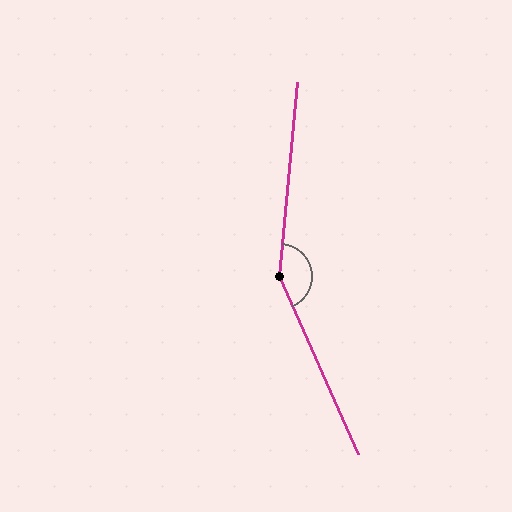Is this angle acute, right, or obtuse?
It is obtuse.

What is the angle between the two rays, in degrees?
Approximately 151 degrees.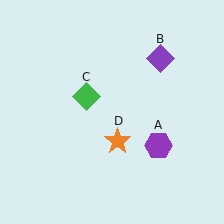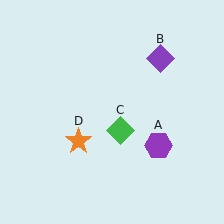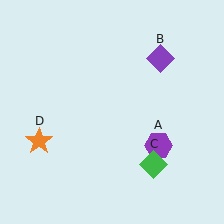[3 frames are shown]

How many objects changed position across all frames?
2 objects changed position: green diamond (object C), orange star (object D).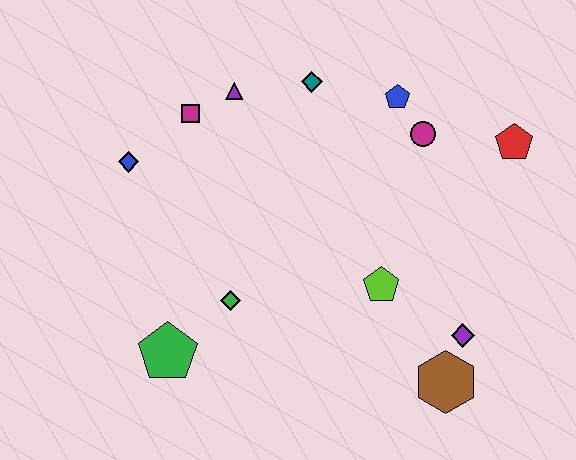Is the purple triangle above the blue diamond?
Yes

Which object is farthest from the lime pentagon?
The blue diamond is farthest from the lime pentagon.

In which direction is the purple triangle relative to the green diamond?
The purple triangle is above the green diamond.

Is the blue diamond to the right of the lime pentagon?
No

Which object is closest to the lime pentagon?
The purple diamond is closest to the lime pentagon.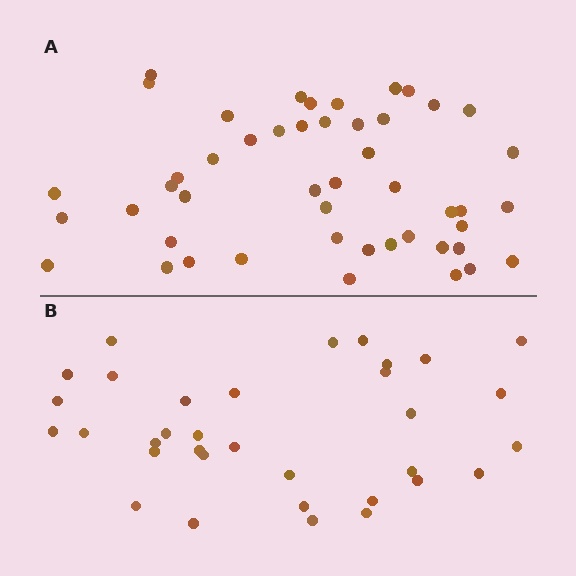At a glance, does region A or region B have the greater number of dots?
Region A (the top region) has more dots.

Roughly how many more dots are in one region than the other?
Region A has approximately 15 more dots than region B.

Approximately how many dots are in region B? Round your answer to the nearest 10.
About 30 dots. (The exact count is 34, which rounds to 30.)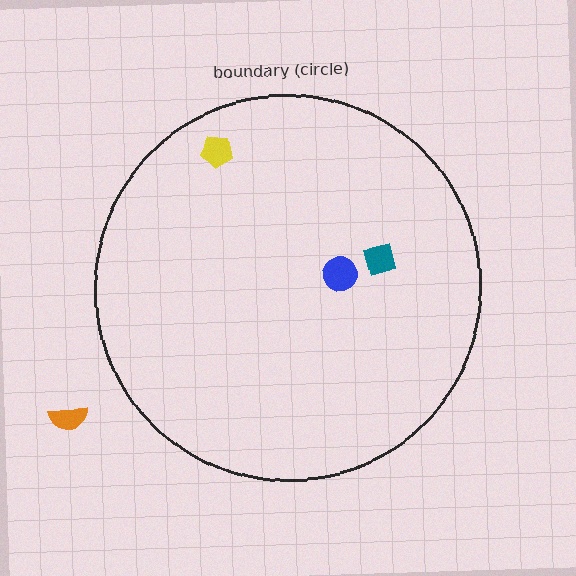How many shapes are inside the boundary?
3 inside, 1 outside.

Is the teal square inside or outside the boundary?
Inside.